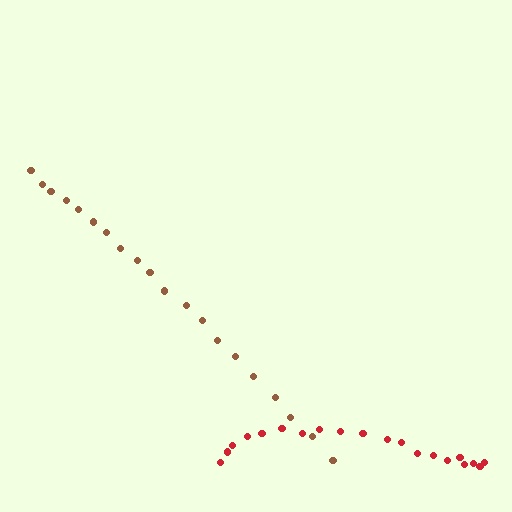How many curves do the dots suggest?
There are 2 distinct paths.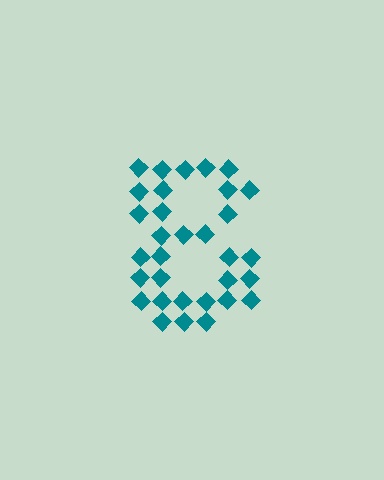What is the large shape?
The large shape is the digit 8.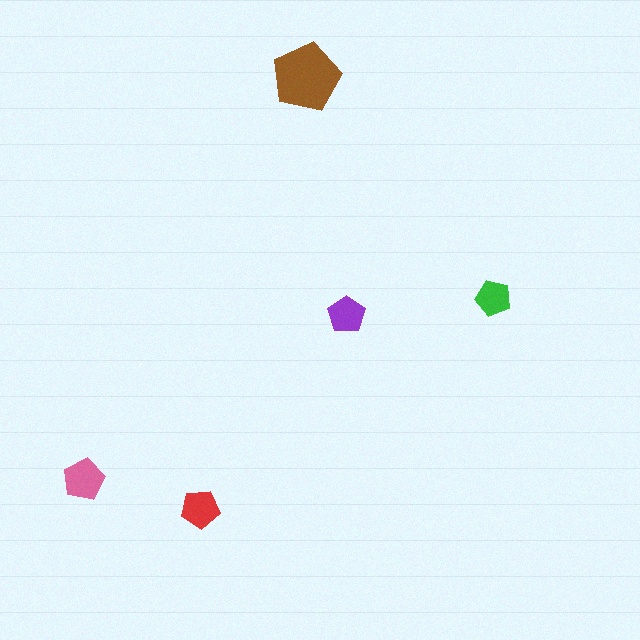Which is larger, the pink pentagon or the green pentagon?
The pink one.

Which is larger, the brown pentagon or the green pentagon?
The brown one.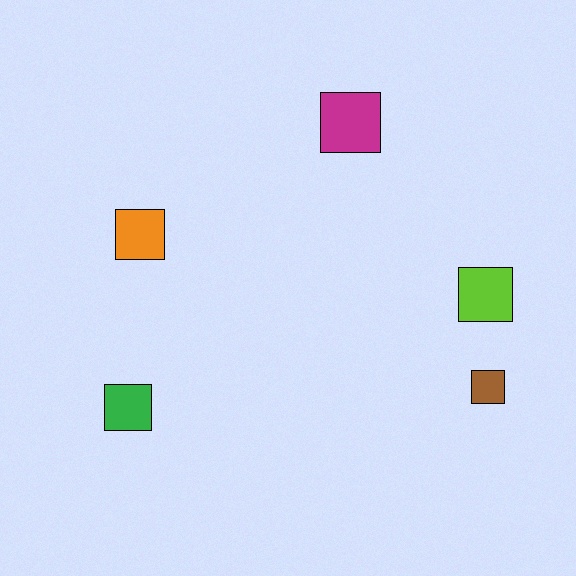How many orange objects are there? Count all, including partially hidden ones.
There is 1 orange object.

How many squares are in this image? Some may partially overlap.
There are 5 squares.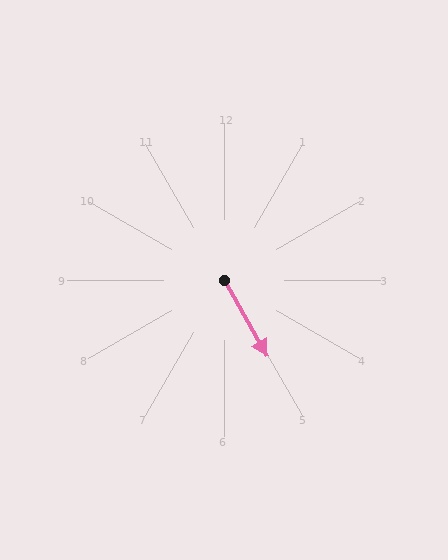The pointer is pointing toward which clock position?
Roughly 5 o'clock.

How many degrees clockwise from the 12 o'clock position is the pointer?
Approximately 151 degrees.